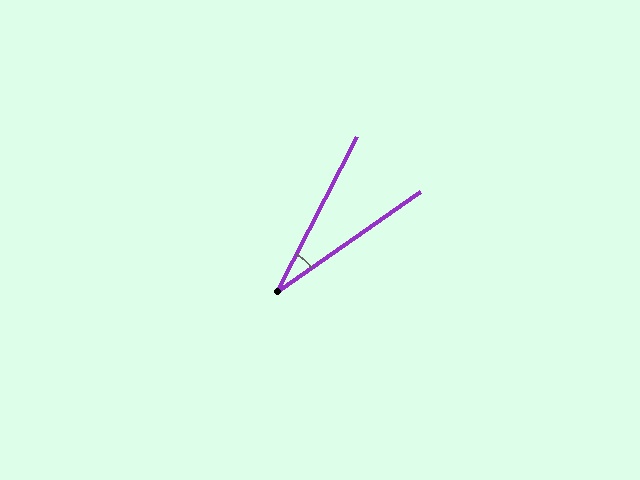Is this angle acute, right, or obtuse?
It is acute.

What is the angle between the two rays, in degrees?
Approximately 28 degrees.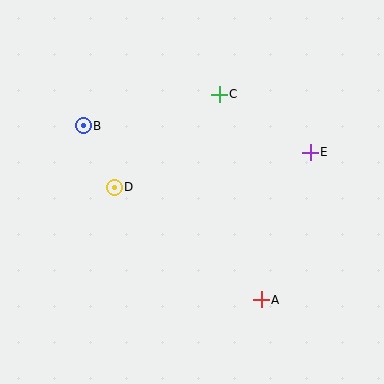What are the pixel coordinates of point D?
Point D is at (114, 187).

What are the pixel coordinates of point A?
Point A is at (261, 300).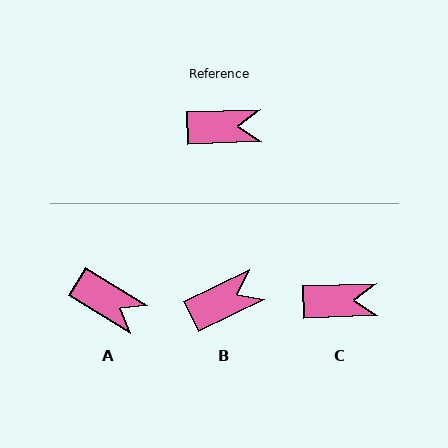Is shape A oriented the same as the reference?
No, it is off by about 33 degrees.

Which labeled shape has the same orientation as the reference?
C.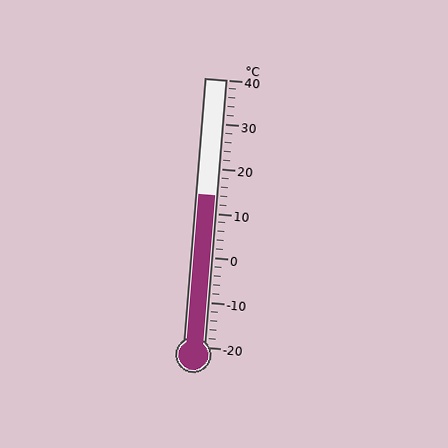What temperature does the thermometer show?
The thermometer shows approximately 14°C.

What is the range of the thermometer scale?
The thermometer scale ranges from -20°C to 40°C.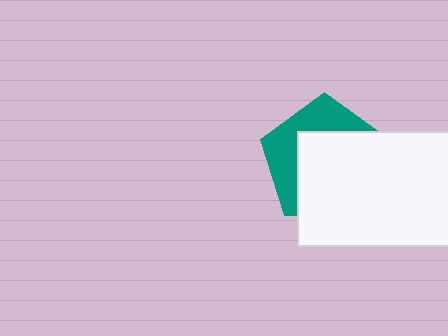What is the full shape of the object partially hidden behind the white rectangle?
The partially hidden object is a teal pentagon.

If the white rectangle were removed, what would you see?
You would see the complete teal pentagon.